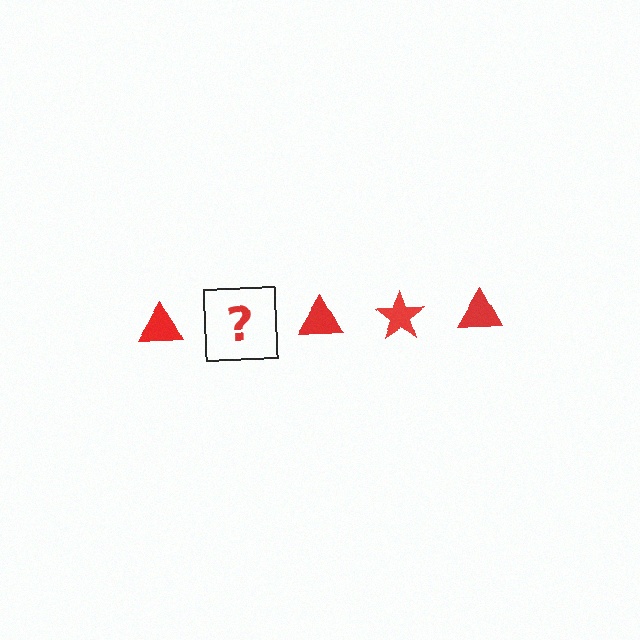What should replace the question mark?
The question mark should be replaced with a red star.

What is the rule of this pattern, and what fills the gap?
The rule is that the pattern cycles through triangle, star shapes in red. The gap should be filled with a red star.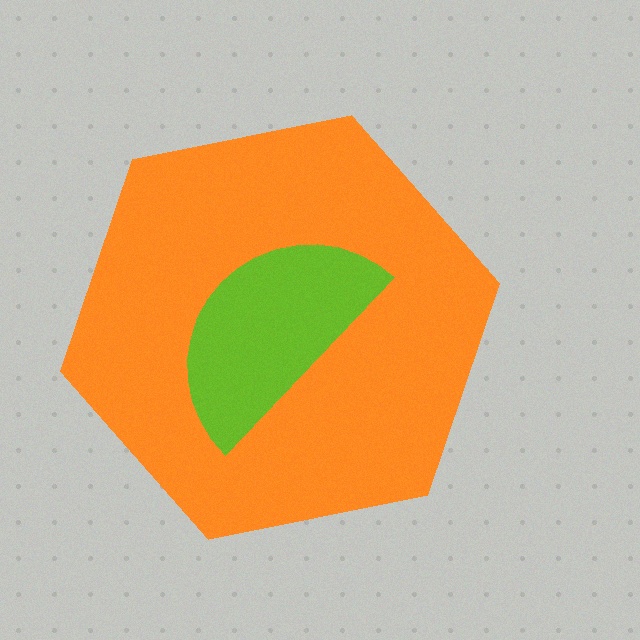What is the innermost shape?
The lime semicircle.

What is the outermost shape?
The orange hexagon.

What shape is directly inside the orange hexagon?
The lime semicircle.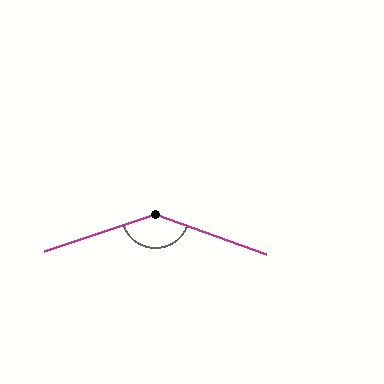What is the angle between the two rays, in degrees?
Approximately 142 degrees.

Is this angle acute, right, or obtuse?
It is obtuse.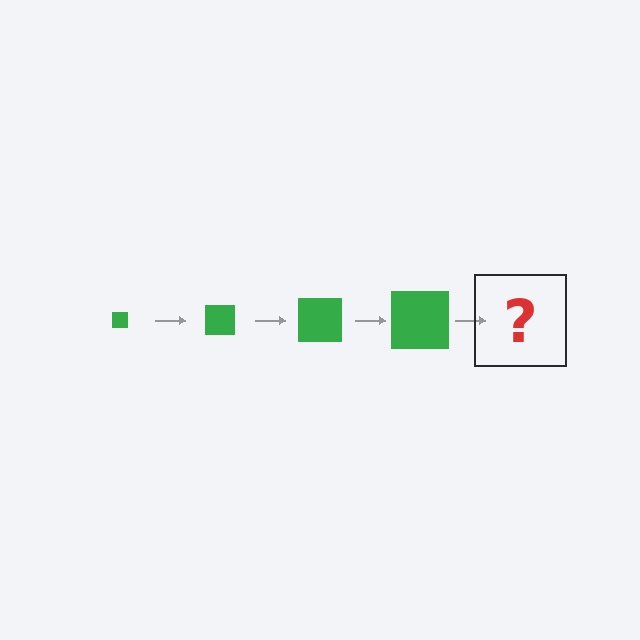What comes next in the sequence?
The next element should be a green square, larger than the previous one.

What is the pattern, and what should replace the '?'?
The pattern is that the square gets progressively larger each step. The '?' should be a green square, larger than the previous one.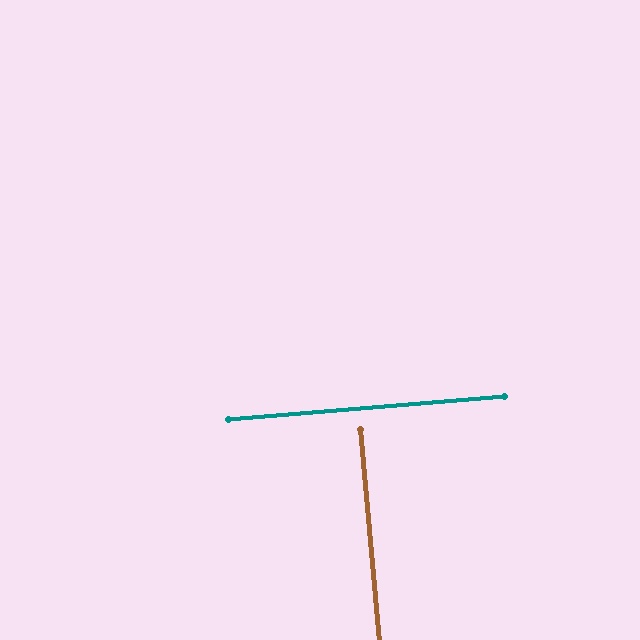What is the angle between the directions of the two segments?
Approximately 90 degrees.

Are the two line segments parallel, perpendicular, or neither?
Perpendicular — they meet at approximately 90°.